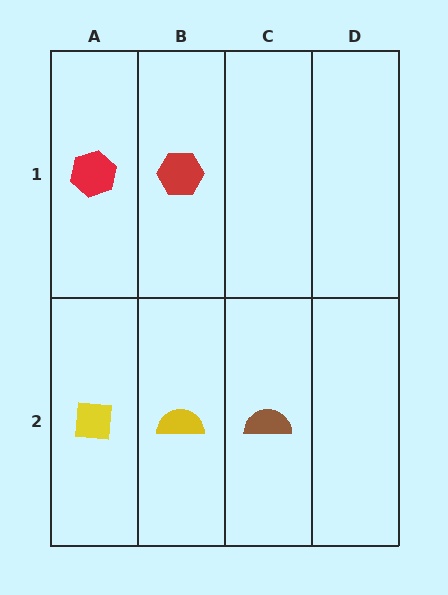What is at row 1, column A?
A red hexagon.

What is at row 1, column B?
A red hexagon.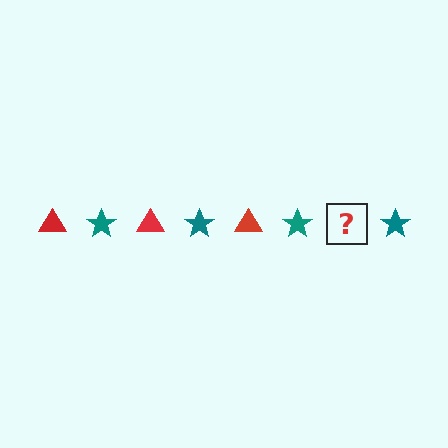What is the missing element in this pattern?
The missing element is a red triangle.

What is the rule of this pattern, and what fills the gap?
The rule is that the pattern alternates between red triangle and teal star. The gap should be filled with a red triangle.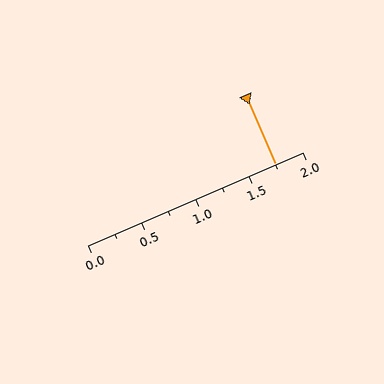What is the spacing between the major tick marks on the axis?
The major ticks are spaced 0.5 apart.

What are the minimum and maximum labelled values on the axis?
The axis runs from 0.0 to 2.0.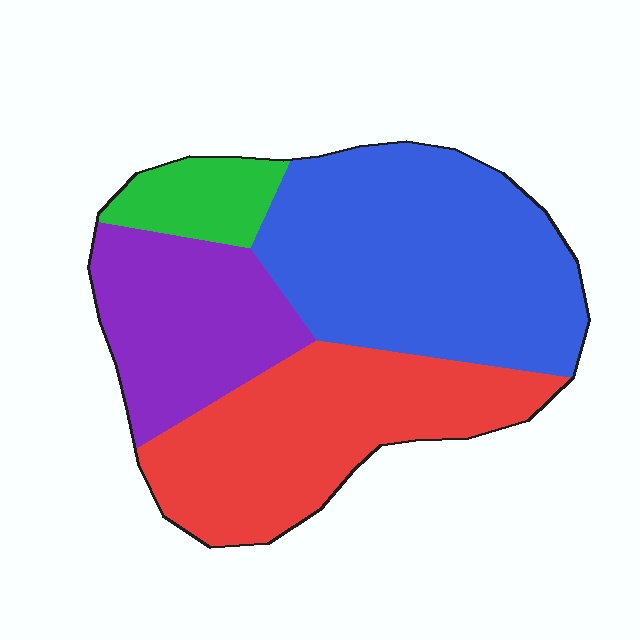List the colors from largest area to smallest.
From largest to smallest: blue, red, purple, green.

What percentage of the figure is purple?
Purple takes up about one fifth (1/5) of the figure.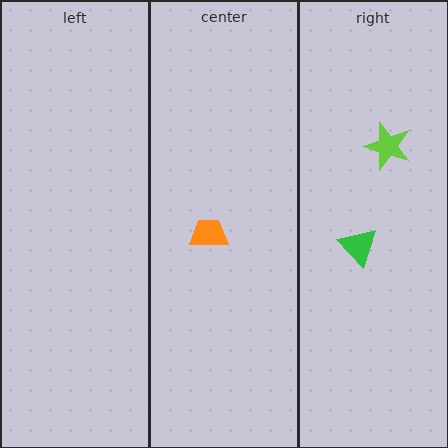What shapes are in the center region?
The orange trapezoid.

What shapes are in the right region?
The green triangle, the lime star.